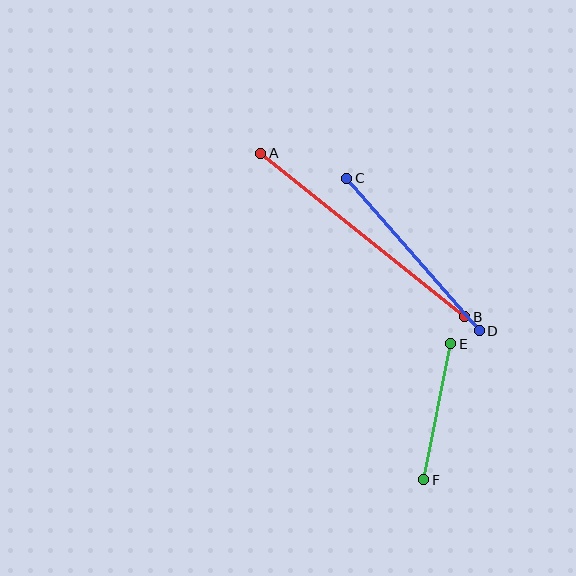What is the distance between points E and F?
The distance is approximately 139 pixels.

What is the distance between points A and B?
The distance is approximately 261 pixels.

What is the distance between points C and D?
The distance is approximately 202 pixels.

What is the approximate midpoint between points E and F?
The midpoint is at approximately (437, 412) pixels.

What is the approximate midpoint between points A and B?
The midpoint is at approximately (363, 235) pixels.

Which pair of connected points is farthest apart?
Points A and B are farthest apart.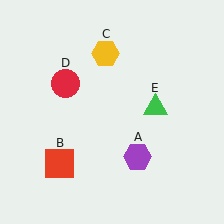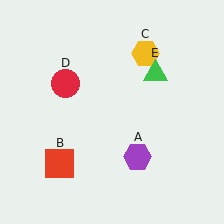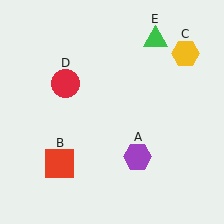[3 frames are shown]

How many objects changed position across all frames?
2 objects changed position: yellow hexagon (object C), green triangle (object E).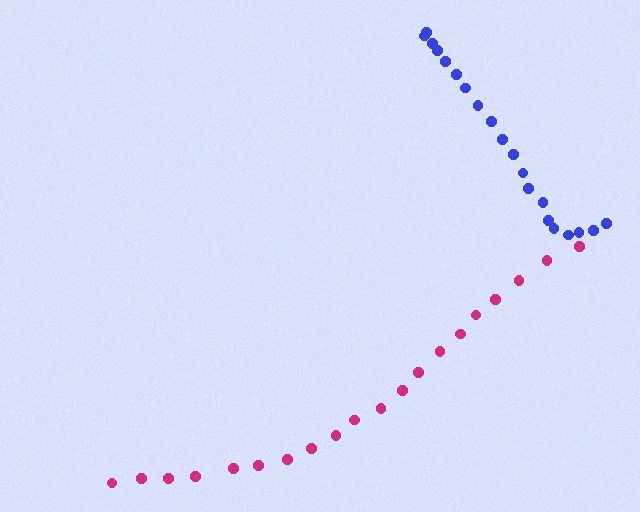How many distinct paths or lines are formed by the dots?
There are 2 distinct paths.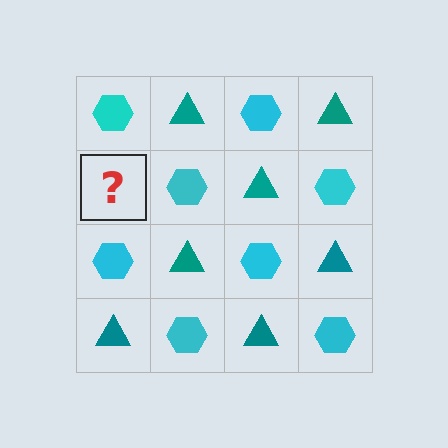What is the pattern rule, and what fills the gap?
The rule is that it alternates cyan hexagon and teal triangle in a checkerboard pattern. The gap should be filled with a teal triangle.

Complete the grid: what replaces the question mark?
The question mark should be replaced with a teal triangle.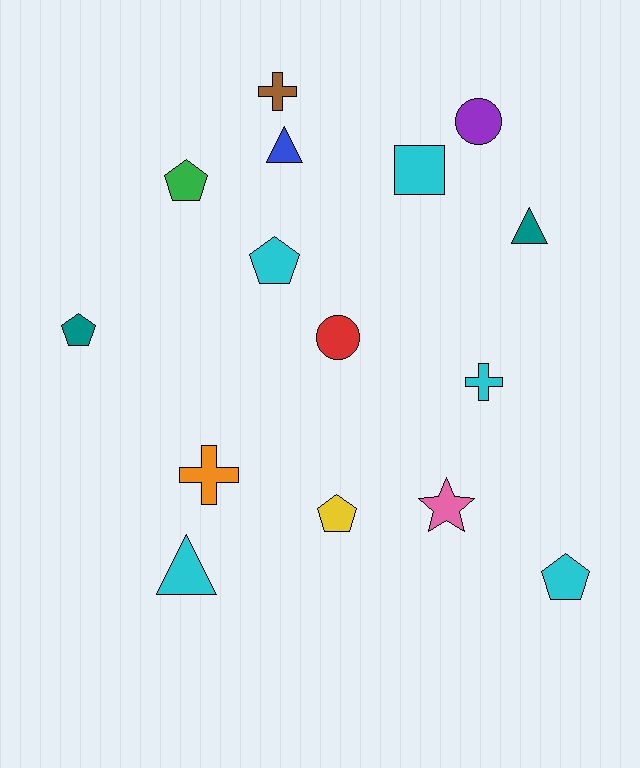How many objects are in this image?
There are 15 objects.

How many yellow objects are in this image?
There is 1 yellow object.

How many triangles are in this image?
There are 3 triangles.